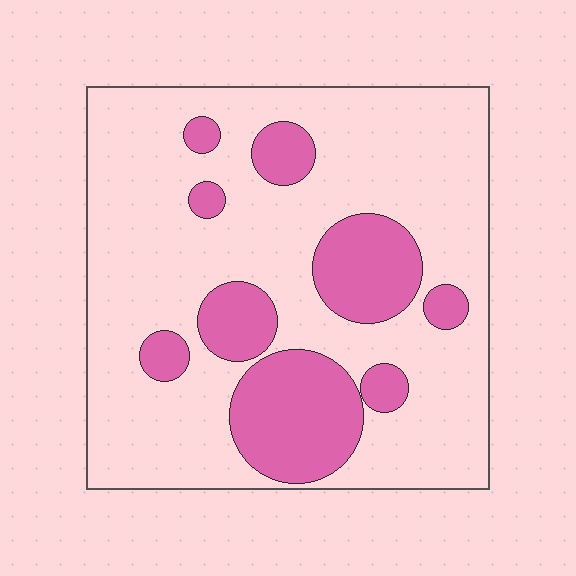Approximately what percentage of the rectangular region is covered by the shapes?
Approximately 25%.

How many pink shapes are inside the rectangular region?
9.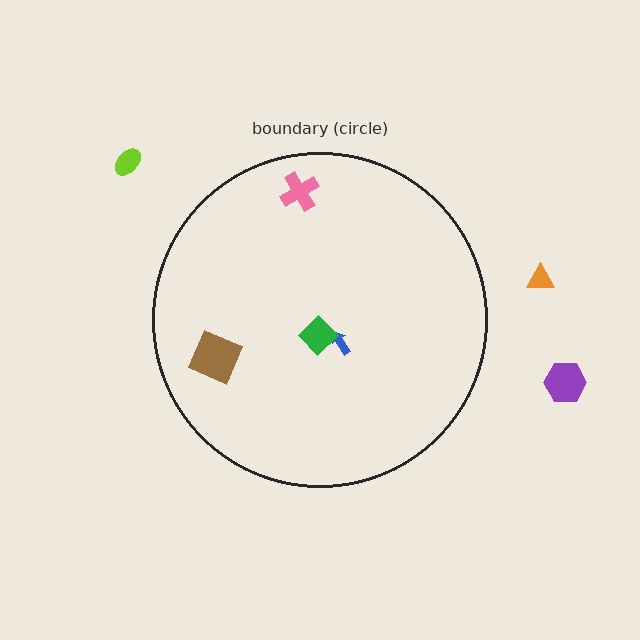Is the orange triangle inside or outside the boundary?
Outside.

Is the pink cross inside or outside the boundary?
Inside.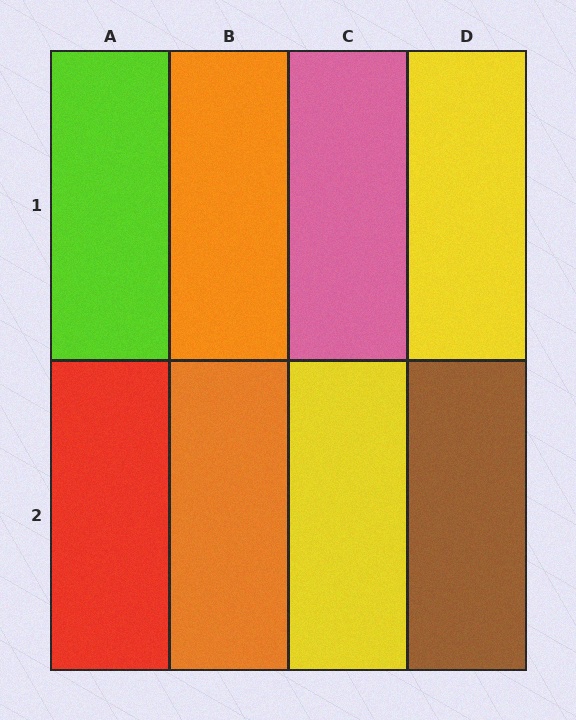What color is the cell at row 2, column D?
Brown.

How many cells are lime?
1 cell is lime.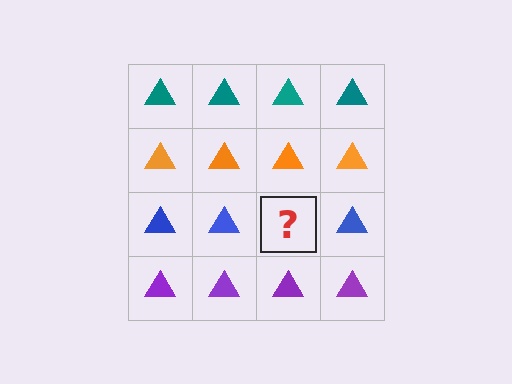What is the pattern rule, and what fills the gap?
The rule is that each row has a consistent color. The gap should be filled with a blue triangle.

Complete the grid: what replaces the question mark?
The question mark should be replaced with a blue triangle.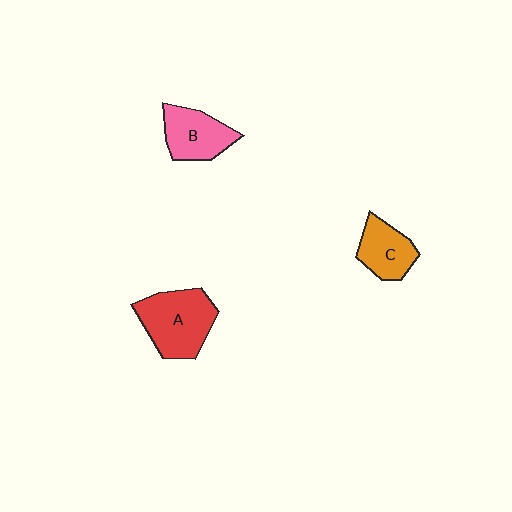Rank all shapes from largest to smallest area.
From largest to smallest: A (red), B (pink), C (orange).